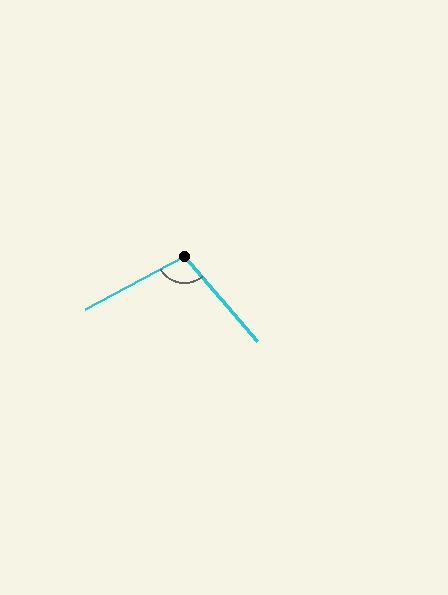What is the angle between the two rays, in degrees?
Approximately 102 degrees.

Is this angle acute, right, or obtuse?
It is obtuse.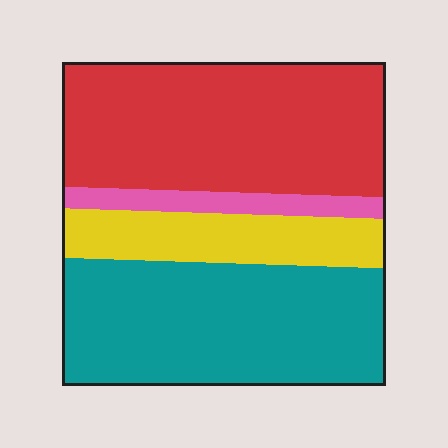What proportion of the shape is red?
Red takes up about two fifths (2/5) of the shape.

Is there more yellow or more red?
Red.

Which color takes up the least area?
Pink, at roughly 5%.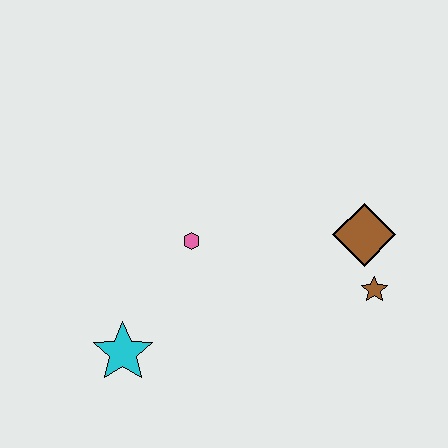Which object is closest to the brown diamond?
The brown star is closest to the brown diamond.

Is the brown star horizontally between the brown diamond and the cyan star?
No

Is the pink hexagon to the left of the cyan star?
No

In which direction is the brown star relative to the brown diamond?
The brown star is below the brown diamond.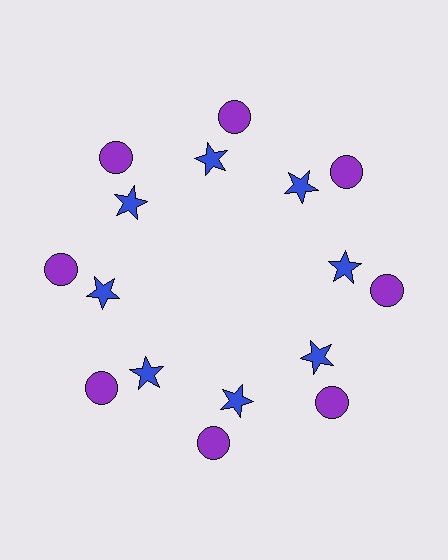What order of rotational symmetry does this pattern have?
This pattern has 8-fold rotational symmetry.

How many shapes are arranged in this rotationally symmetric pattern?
There are 16 shapes, arranged in 8 groups of 2.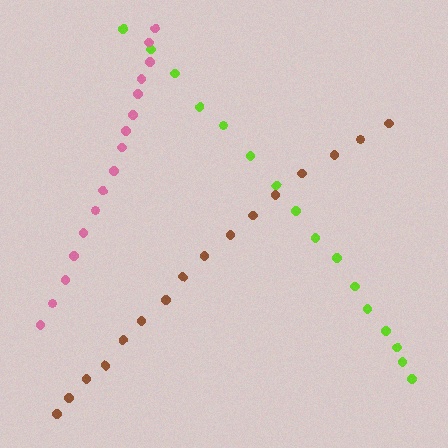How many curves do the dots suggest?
There are 3 distinct paths.